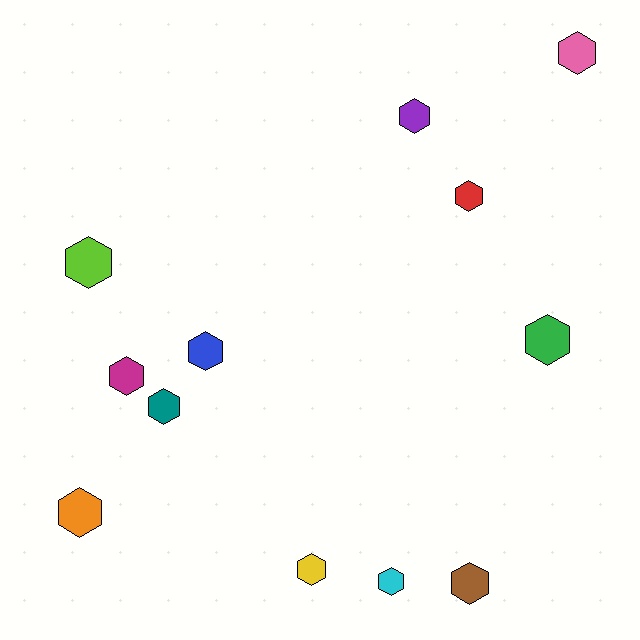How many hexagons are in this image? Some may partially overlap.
There are 12 hexagons.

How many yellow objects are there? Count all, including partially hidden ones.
There is 1 yellow object.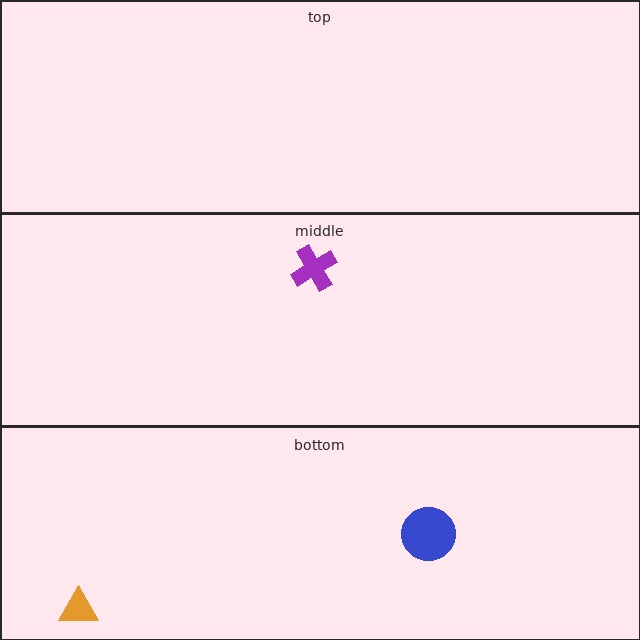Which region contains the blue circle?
The bottom region.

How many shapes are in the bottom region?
2.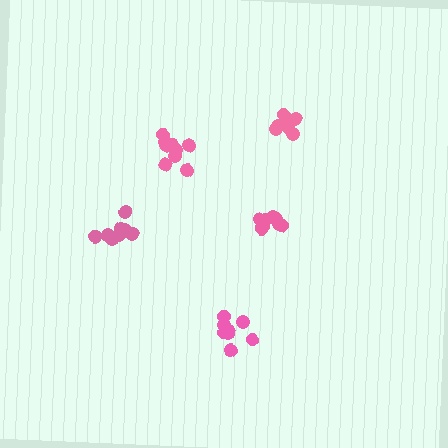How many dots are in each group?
Group 1: 10 dots, Group 2: 8 dots, Group 3: 7 dots, Group 4: 9 dots, Group 5: 11 dots (45 total).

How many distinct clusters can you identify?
There are 5 distinct clusters.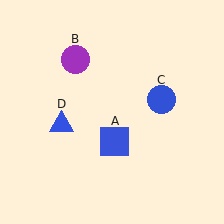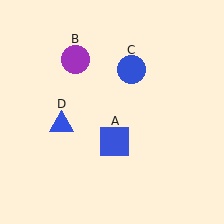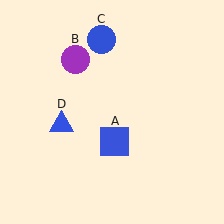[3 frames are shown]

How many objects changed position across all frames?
1 object changed position: blue circle (object C).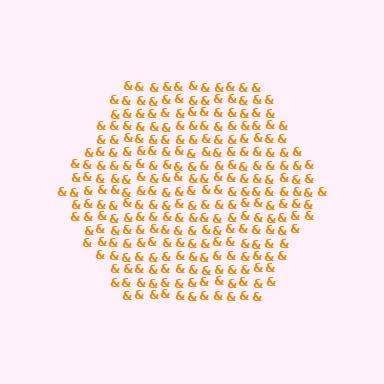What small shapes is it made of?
It is made of small ampersands.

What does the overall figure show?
The overall figure shows a hexagon.